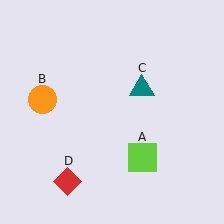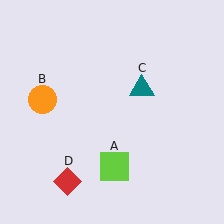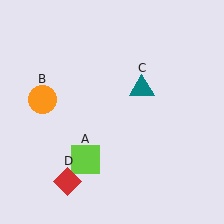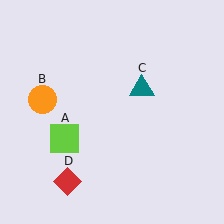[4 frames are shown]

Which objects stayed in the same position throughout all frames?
Orange circle (object B) and teal triangle (object C) and red diamond (object D) remained stationary.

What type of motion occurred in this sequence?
The lime square (object A) rotated clockwise around the center of the scene.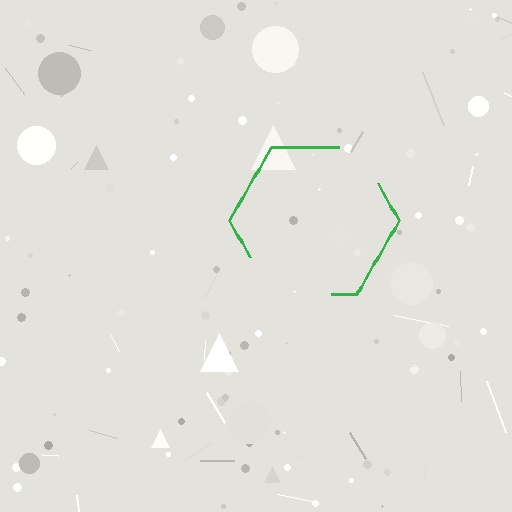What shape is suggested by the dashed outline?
The dashed outline suggests a hexagon.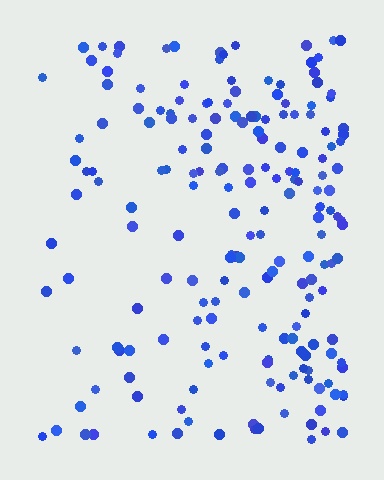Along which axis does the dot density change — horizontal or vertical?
Horizontal.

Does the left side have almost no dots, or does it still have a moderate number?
Still a moderate number, just noticeably fewer than the right.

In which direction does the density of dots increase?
From left to right, with the right side densest.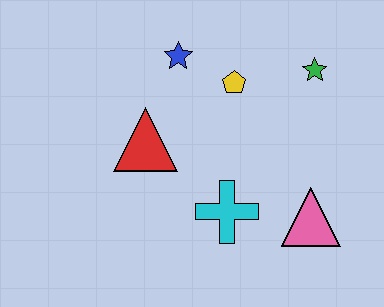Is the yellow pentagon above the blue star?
No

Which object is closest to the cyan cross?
The pink triangle is closest to the cyan cross.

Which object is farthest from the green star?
The red triangle is farthest from the green star.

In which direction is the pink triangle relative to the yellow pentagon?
The pink triangle is below the yellow pentagon.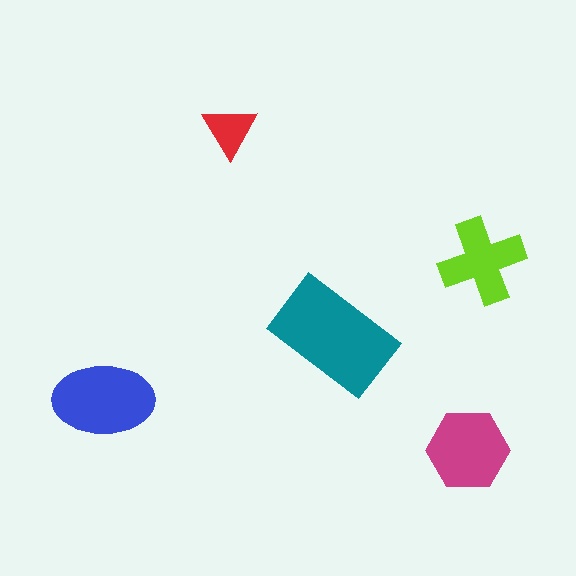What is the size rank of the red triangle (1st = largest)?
5th.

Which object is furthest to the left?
The blue ellipse is leftmost.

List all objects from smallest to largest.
The red triangle, the lime cross, the magenta hexagon, the blue ellipse, the teal rectangle.